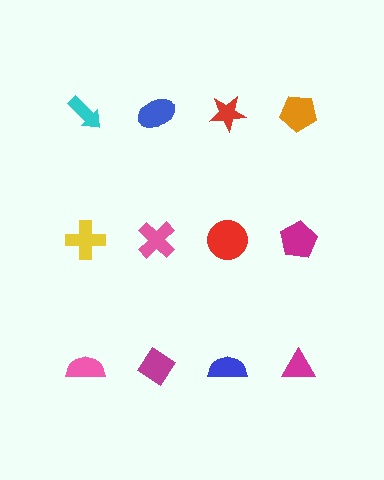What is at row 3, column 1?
A pink semicircle.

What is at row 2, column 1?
A yellow cross.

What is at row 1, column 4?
An orange pentagon.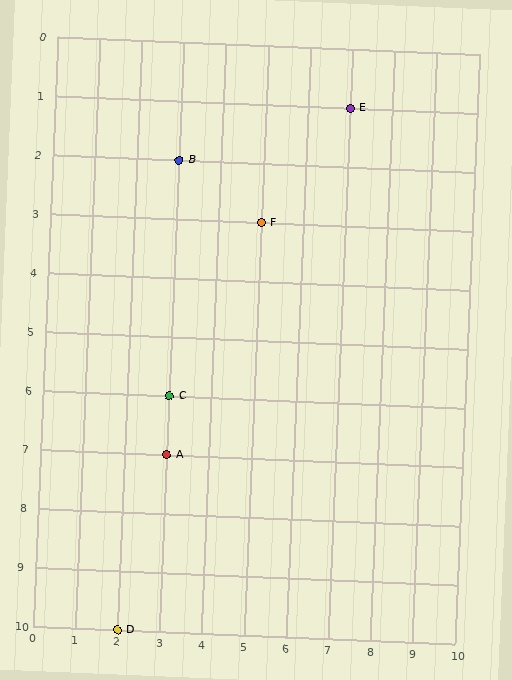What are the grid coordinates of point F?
Point F is at grid coordinates (5, 3).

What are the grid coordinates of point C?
Point C is at grid coordinates (3, 6).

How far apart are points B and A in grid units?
Points B and A are 5 rows apart.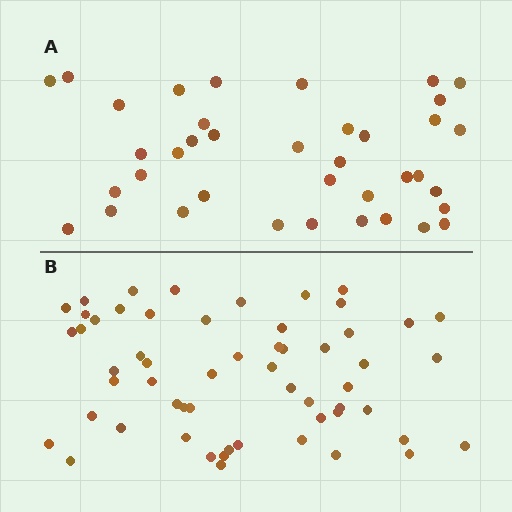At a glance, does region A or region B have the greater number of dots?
Region B (the bottom region) has more dots.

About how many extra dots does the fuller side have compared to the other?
Region B has approximately 20 more dots than region A.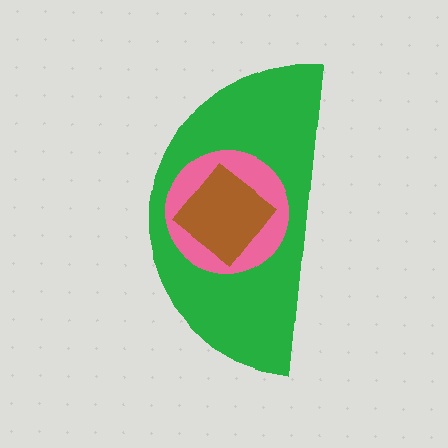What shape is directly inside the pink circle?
The brown diamond.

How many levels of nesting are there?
3.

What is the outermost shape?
The green semicircle.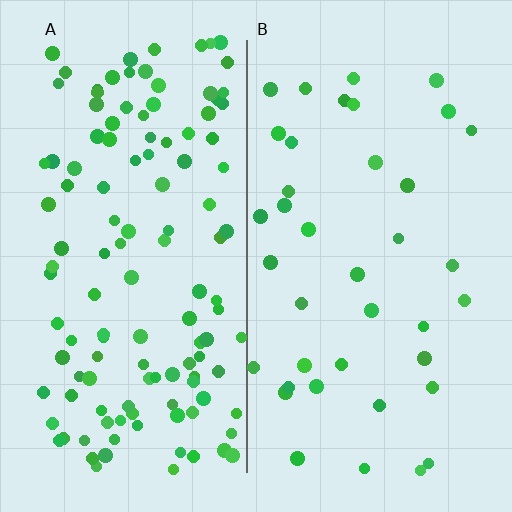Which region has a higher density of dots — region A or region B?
A (the left).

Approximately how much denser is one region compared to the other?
Approximately 3.2× — region A over region B.